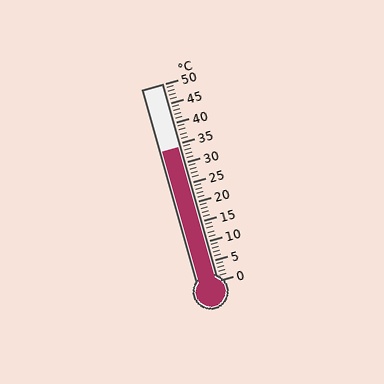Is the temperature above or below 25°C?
The temperature is above 25°C.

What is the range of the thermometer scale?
The thermometer scale ranges from 0°C to 50°C.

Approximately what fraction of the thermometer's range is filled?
The thermometer is filled to approximately 70% of its range.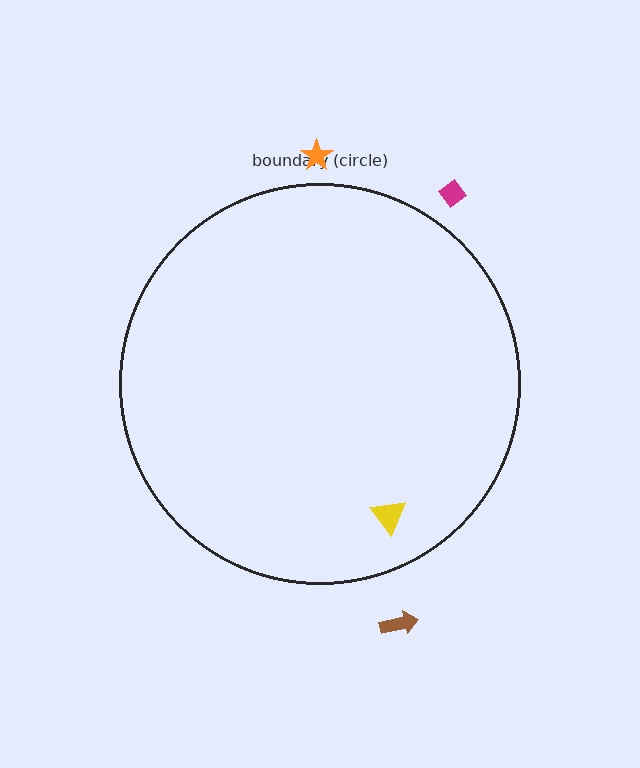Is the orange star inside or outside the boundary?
Outside.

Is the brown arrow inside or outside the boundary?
Outside.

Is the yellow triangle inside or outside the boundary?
Inside.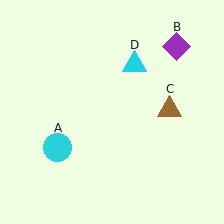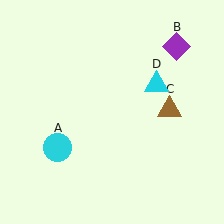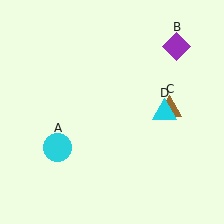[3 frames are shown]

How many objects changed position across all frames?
1 object changed position: cyan triangle (object D).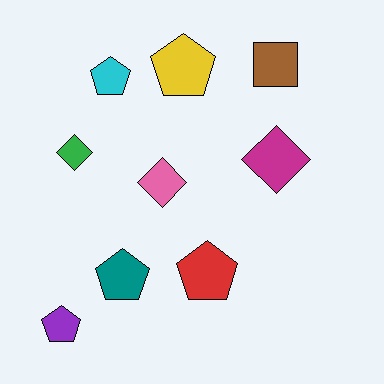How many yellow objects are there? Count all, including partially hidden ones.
There is 1 yellow object.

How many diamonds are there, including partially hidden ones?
There are 3 diamonds.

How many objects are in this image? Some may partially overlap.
There are 9 objects.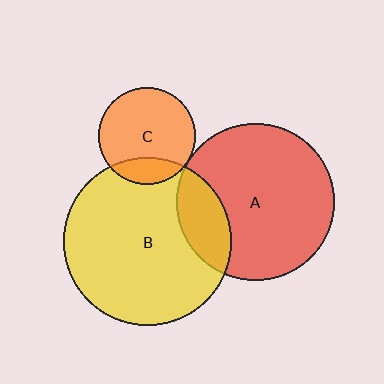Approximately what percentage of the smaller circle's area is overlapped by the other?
Approximately 20%.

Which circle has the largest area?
Circle B (yellow).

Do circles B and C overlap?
Yes.